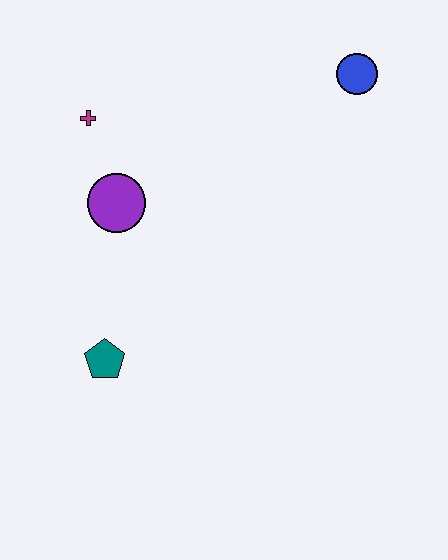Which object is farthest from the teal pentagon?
The blue circle is farthest from the teal pentagon.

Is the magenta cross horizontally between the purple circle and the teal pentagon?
No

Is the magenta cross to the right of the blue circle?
No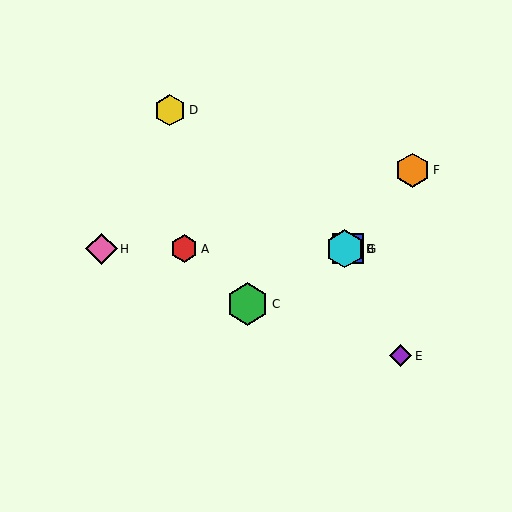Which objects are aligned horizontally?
Objects A, B, G, H are aligned horizontally.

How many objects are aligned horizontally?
4 objects (A, B, G, H) are aligned horizontally.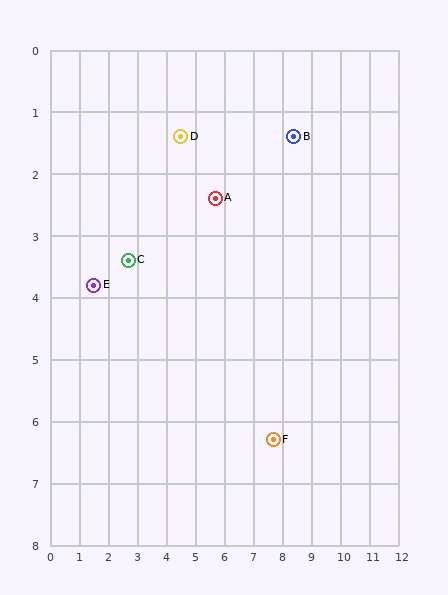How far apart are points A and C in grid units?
Points A and C are about 3.2 grid units apart.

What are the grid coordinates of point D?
Point D is at approximately (4.5, 1.4).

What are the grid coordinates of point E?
Point E is at approximately (1.5, 3.8).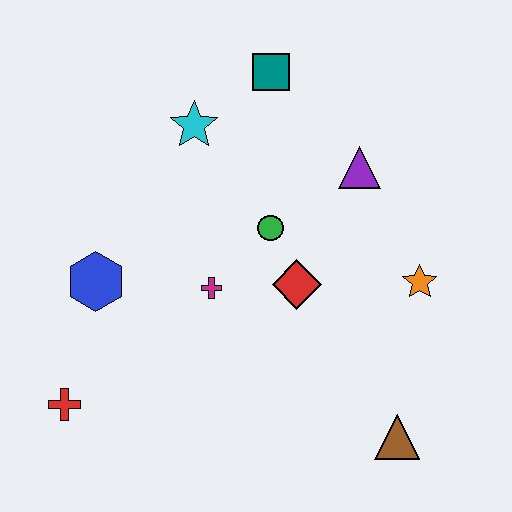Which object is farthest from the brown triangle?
The teal square is farthest from the brown triangle.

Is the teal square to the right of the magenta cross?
Yes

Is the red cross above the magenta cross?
No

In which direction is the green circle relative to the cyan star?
The green circle is below the cyan star.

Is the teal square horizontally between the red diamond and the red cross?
Yes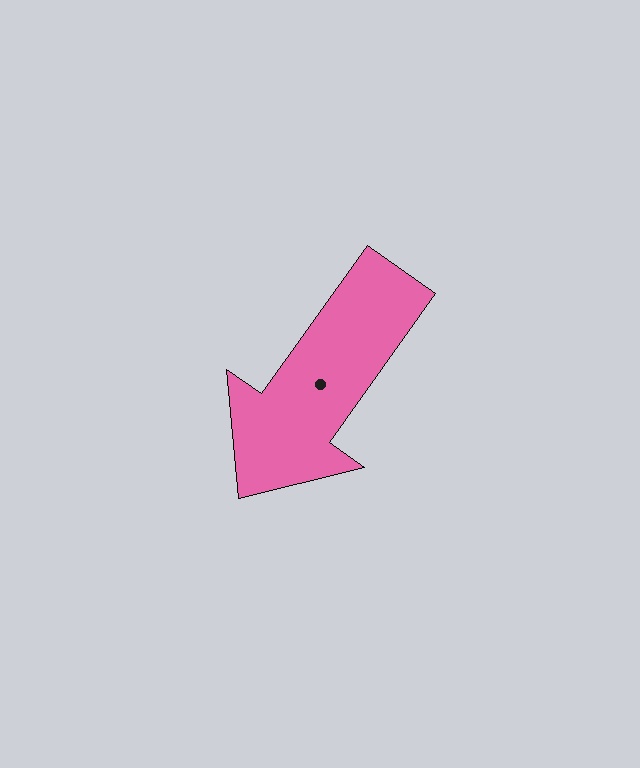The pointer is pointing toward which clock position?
Roughly 7 o'clock.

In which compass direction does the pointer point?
Southwest.